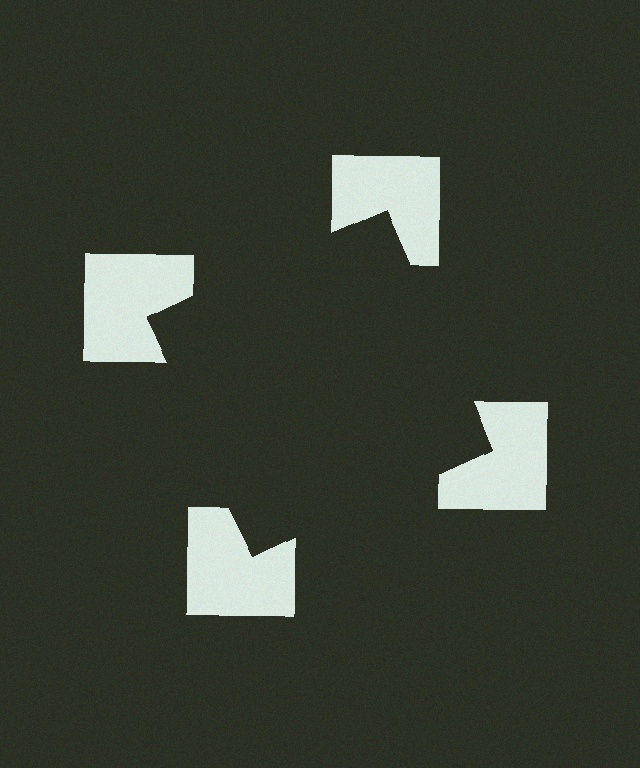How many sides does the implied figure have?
4 sides.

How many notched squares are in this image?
There are 4 — one at each vertex of the illusory square.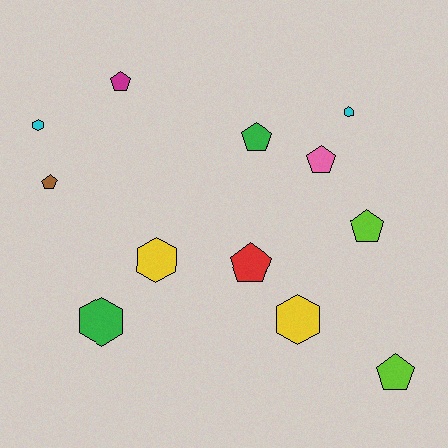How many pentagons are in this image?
There are 7 pentagons.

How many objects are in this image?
There are 12 objects.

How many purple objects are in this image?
There are no purple objects.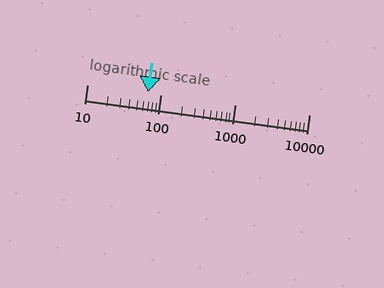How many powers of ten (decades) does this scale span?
The scale spans 3 decades, from 10 to 10000.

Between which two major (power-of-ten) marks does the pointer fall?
The pointer is between 10 and 100.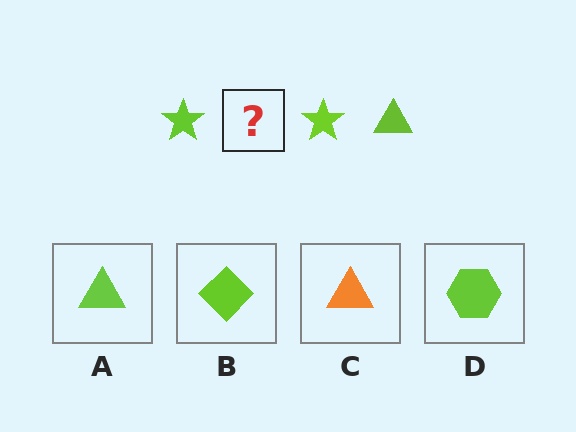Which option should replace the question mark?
Option A.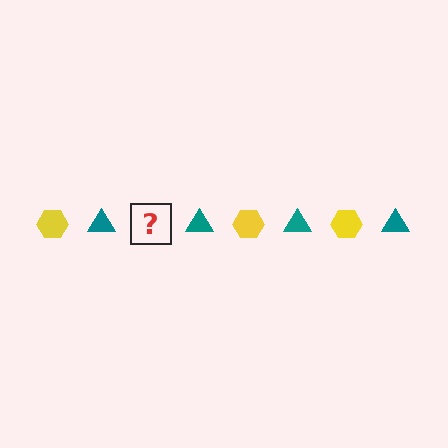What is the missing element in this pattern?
The missing element is a yellow hexagon.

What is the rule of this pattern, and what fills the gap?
The rule is that the pattern alternates between yellow hexagon and teal triangle. The gap should be filled with a yellow hexagon.